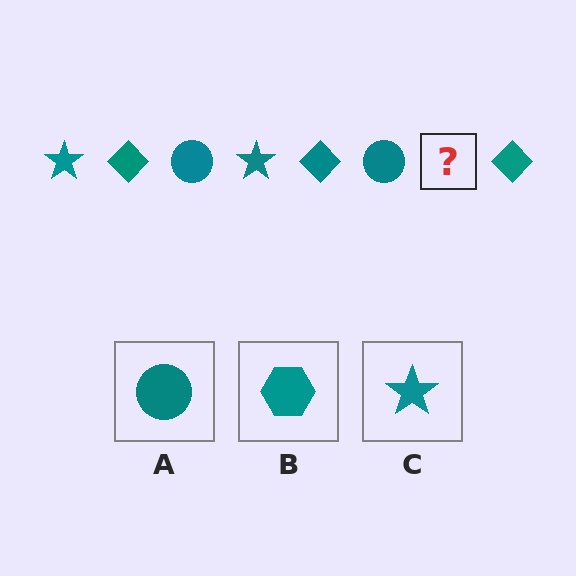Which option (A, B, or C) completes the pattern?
C.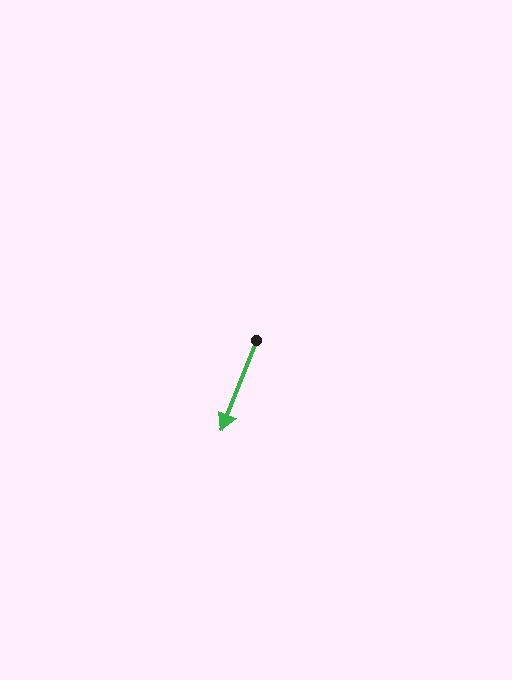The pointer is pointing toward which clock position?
Roughly 7 o'clock.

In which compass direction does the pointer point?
South.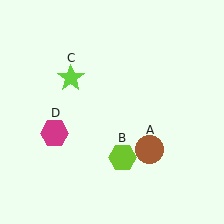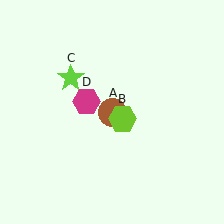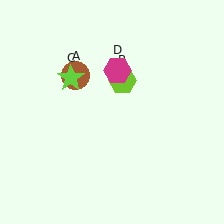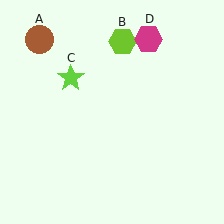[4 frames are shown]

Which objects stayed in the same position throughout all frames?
Lime star (object C) remained stationary.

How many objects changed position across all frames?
3 objects changed position: brown circle (object A), lime hexagon (object B), magenta hexagon (object D).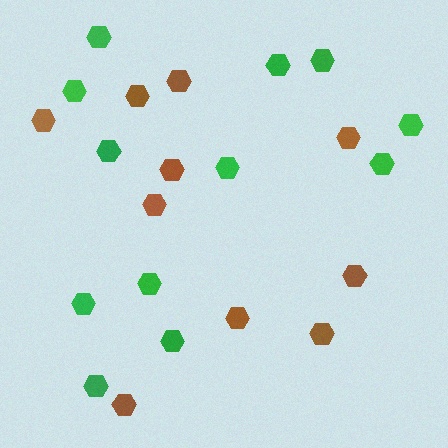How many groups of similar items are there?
There are 2 groups: one group of brown hexagons (10) and one group of green hexagons (12).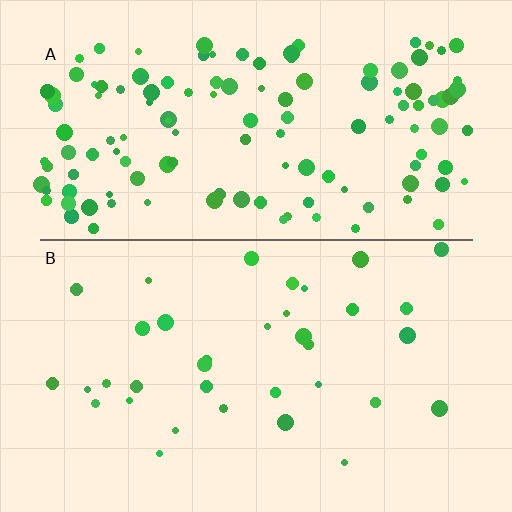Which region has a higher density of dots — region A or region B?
A (the top).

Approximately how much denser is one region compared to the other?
Approximately 3.7× — region A over region B.